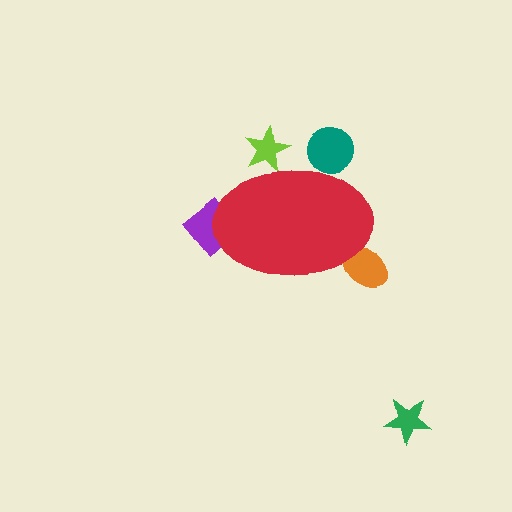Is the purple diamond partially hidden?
Yes, the purple diamond is partially hidden behind the red ellipse.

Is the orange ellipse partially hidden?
Yes, the orange ellipse is partially hidden behind the red ellipse.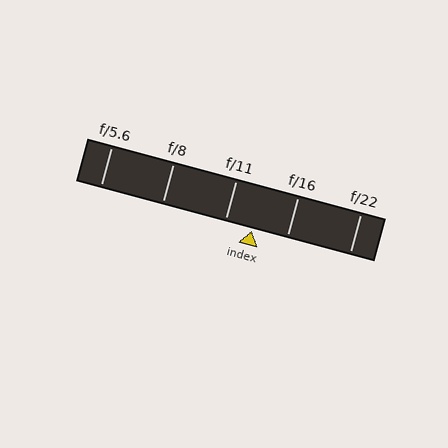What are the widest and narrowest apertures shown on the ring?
The widest aperture shown is f/5.6 and the narrowest is f/22.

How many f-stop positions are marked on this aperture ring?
There are 5 f-stop positions marked.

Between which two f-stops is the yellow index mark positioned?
The index mark is between f/11 and f/16.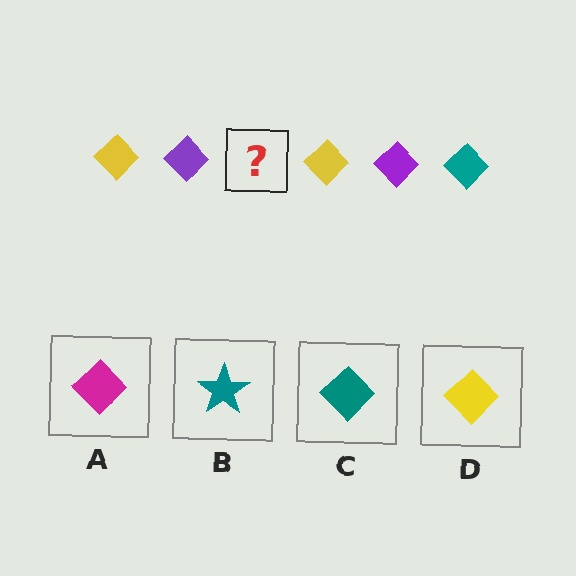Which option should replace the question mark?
Option C.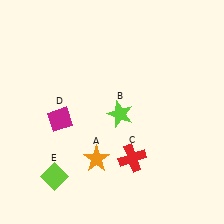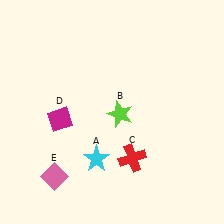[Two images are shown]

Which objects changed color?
A changed from orange to cyan. E changed from lime to pink.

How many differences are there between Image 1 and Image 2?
There are 2 differences between the two images.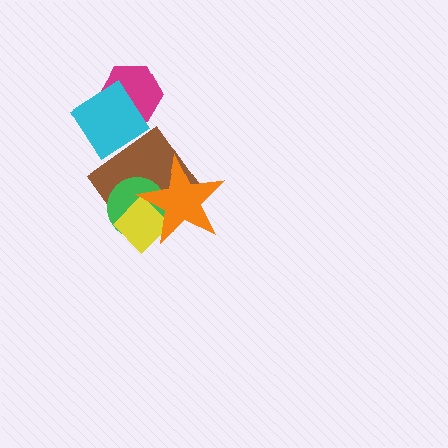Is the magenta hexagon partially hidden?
Yes, it is partially covered by another shape.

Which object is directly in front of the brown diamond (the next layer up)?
The green circle is directly in front of the brown diamond.